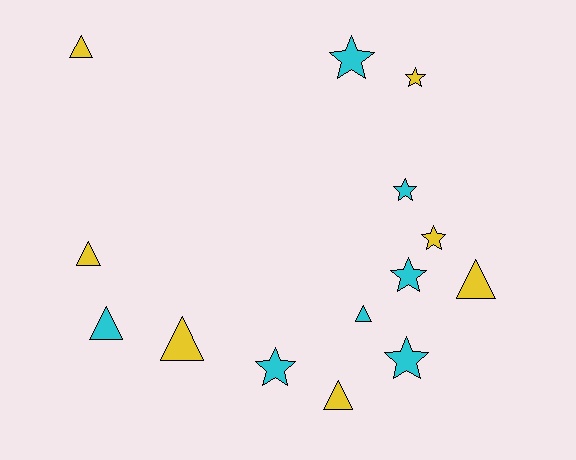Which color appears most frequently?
Cyan, with 7 objects.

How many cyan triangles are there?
There are 2 cyan triangles.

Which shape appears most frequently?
Star, with 7 objects.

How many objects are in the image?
There are 14 objects.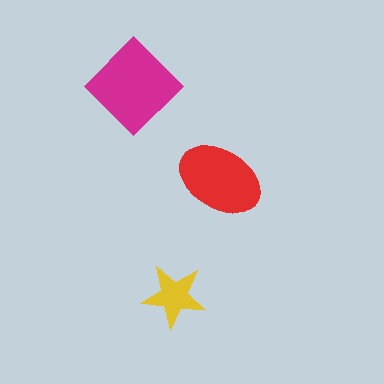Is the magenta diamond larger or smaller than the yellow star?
Larger.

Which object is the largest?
The magenta diamond.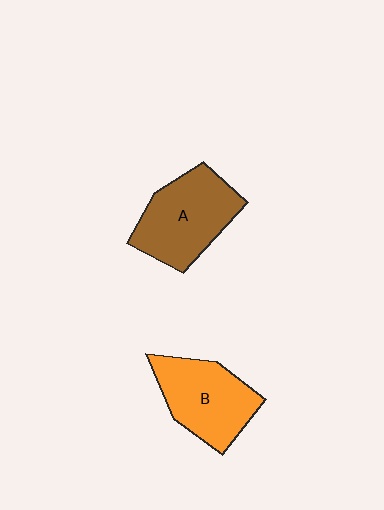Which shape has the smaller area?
Shape B (orange).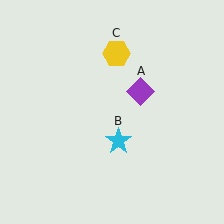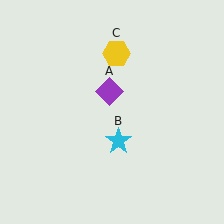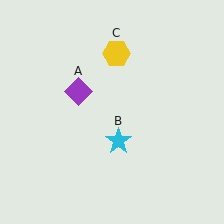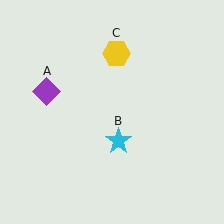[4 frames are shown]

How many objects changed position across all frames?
1 object changed position: purple diamond (object A).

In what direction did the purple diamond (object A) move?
The purple diamond (object A) moved left.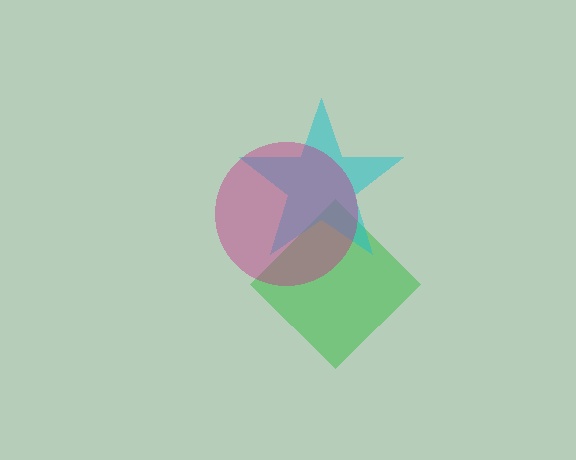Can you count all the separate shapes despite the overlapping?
Yes, there are 3 separate shapes.